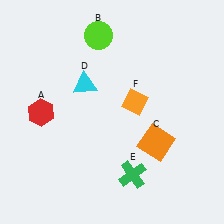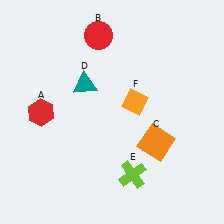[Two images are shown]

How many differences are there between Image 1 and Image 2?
There are 3 differences between the two images.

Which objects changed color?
B changed from lime to red. D changed from cyan to teal. E changed from green to lime.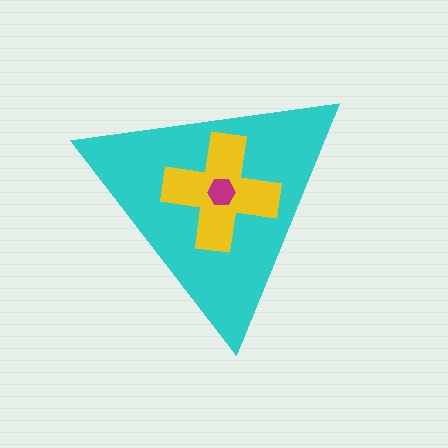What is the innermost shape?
The magenta hexagon.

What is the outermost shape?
The cyan triangle.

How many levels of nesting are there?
3.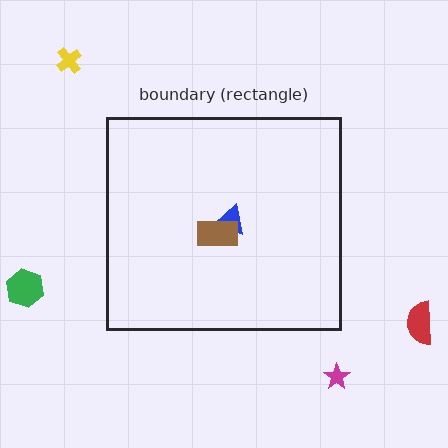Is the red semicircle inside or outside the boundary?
Outside.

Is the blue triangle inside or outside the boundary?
Inside.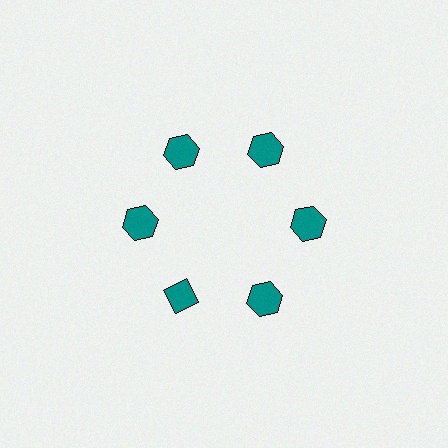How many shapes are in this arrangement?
There are 6 shapes arranged in a ring pattern.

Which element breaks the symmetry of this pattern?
The teal diamond at roughly the 7 o'clock position breaks the symmetry. All other shapes are teal hexagons.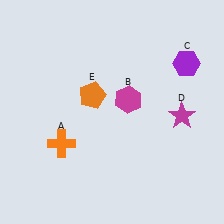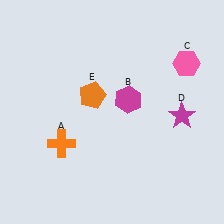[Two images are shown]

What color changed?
The hexagon (C) changed from purple in Image 1 to pink in Image 2.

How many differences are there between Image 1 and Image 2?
There is 1 difference between the two images.